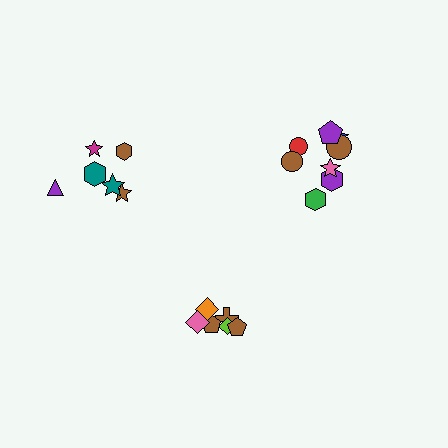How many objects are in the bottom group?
There are 6 objects.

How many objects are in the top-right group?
There are 8 objects.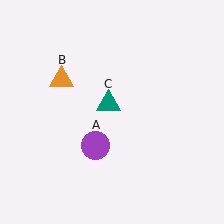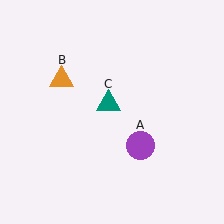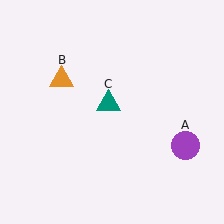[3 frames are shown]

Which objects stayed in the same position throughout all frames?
Orange triangle (object B) and teal triangle (object C) remained stationary.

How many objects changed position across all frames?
1 object changed position: purple circle (object A).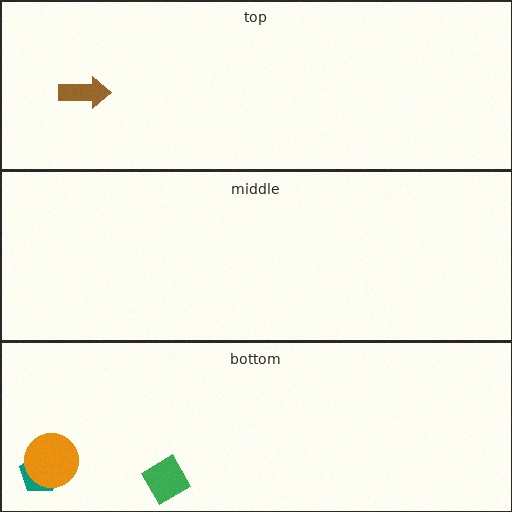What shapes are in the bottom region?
The teal pentagon, the green diamond, the orange circle.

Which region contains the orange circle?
The bottom region.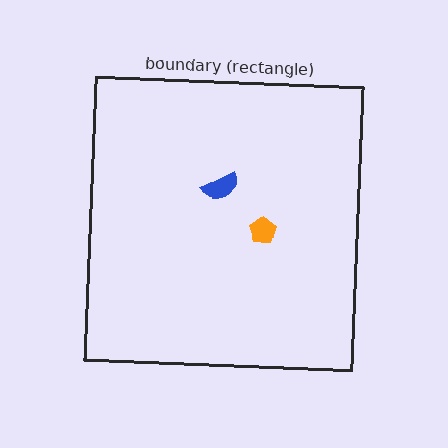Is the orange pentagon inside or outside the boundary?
Inside.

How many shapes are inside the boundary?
2 inside, 0 outside.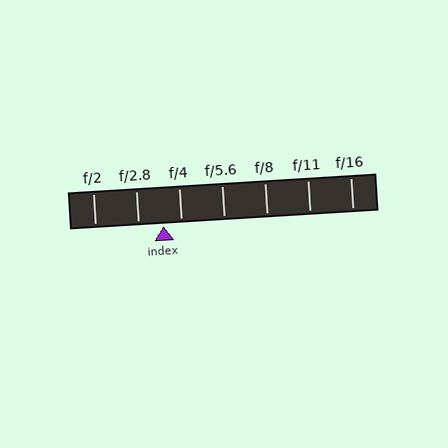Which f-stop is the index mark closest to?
The index mark is closest to f/4.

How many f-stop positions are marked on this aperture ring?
There are 7 f-stop positions marked.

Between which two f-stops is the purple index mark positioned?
The index mark is between f/2.8 and f/4.